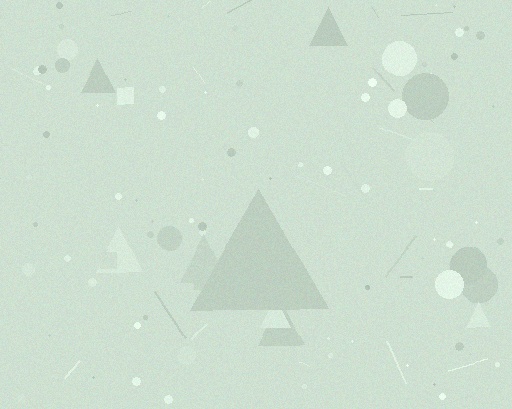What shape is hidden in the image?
A triangle is hidden in the image.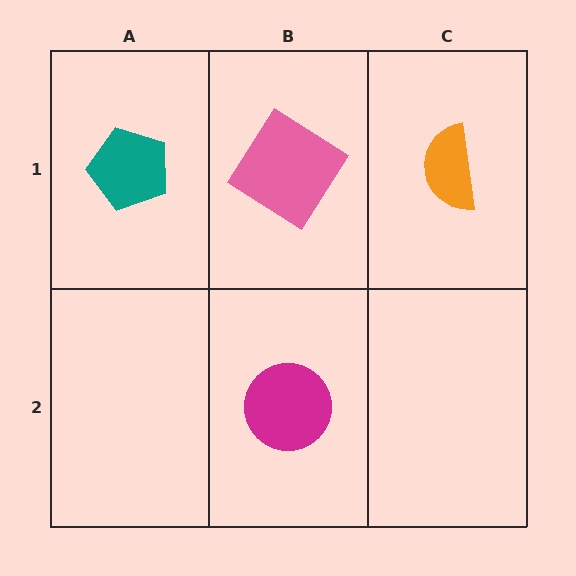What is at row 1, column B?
A pink diamond.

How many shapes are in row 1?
3 shapes.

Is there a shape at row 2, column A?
No, that cell is empty.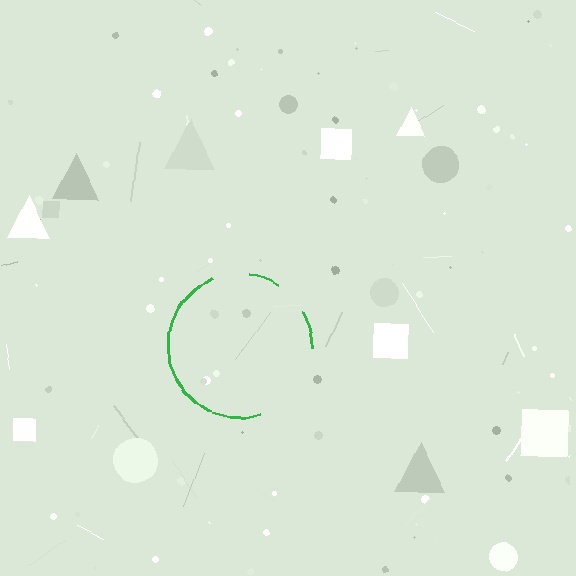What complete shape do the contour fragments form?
The contour fragments form a circle.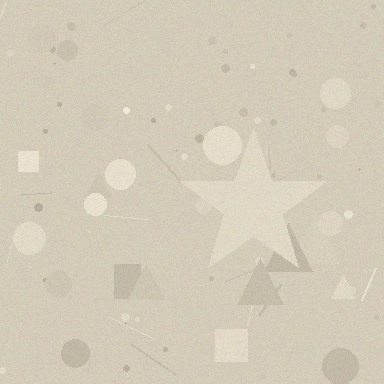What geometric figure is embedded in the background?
A star is embedded in the background.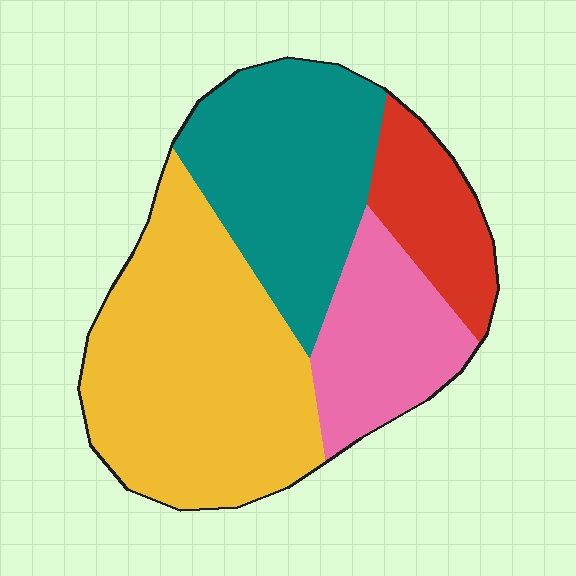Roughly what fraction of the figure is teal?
Teal covers 28% of the figure.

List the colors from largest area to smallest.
From largest to smallest: yellow, teal, pink, red.